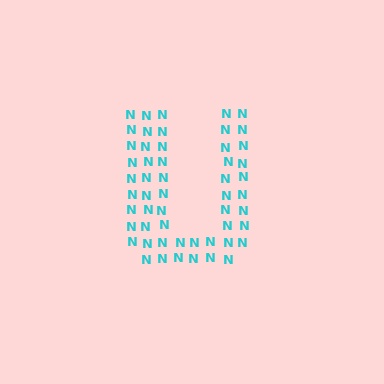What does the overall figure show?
The overall figure shows the letter U.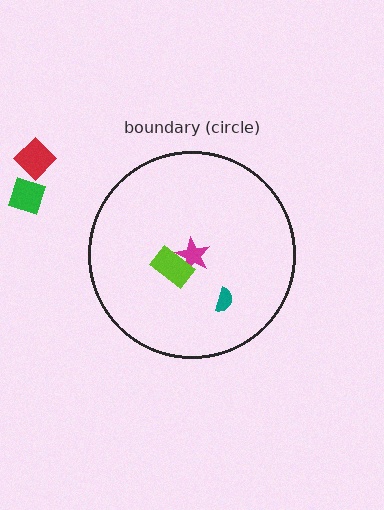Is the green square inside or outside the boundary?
Outside.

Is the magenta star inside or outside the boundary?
Inside.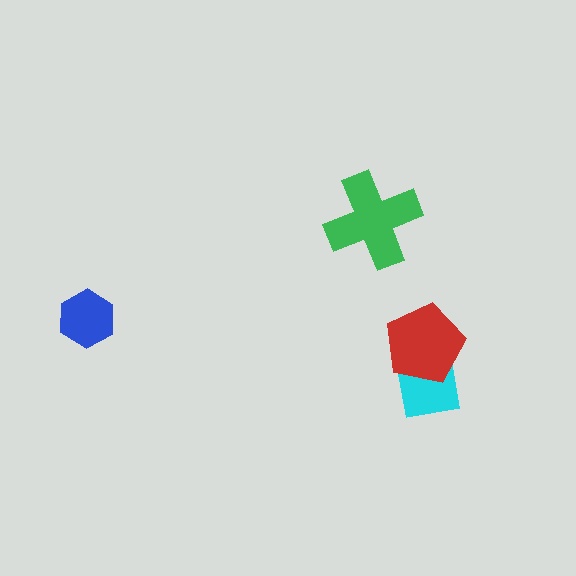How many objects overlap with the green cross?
0 objects overlap with the green cross.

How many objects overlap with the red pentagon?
1 object overlaps with the red pentagon.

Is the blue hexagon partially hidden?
No, no other shape covers it.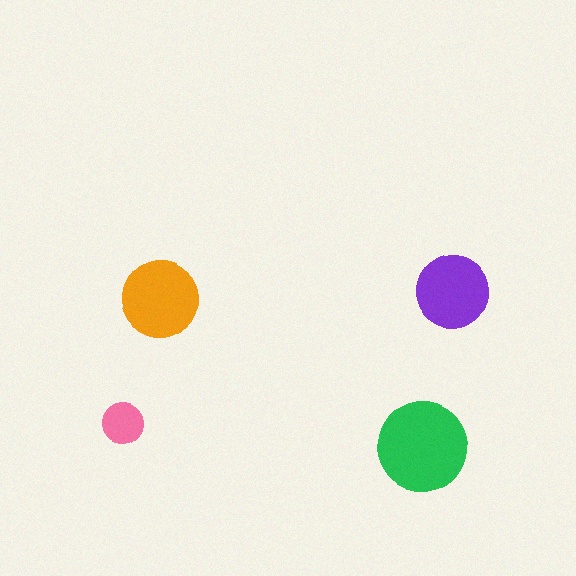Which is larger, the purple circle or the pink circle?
The purple one.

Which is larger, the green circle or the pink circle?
The green one.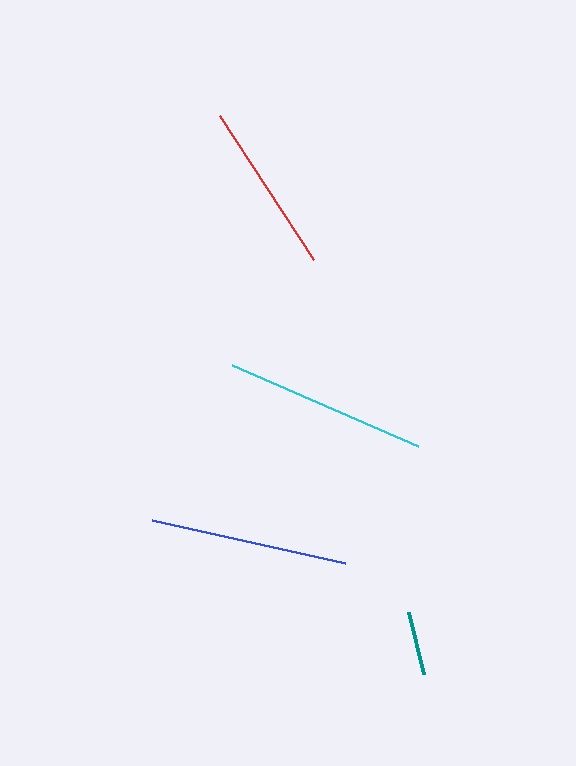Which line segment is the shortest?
The teal line is the shortest at approximately 63 pixels.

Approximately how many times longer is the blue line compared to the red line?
The blue line is approximately 1.1 times the length of the red line.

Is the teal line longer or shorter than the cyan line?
The cyan line is longer than the teal line.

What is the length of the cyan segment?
The cyan segment is approximately 203 pixels long.